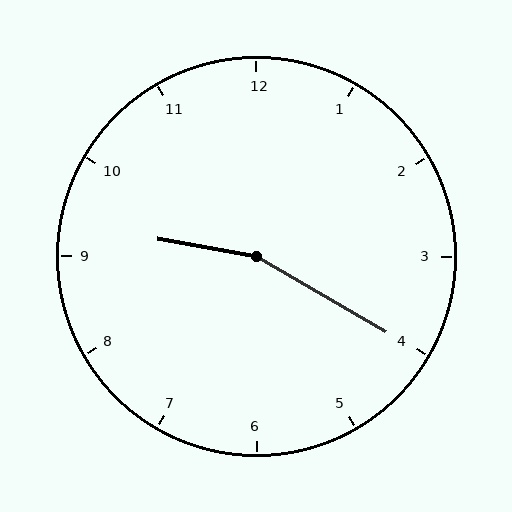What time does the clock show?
9:20.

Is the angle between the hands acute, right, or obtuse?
It is obtuse.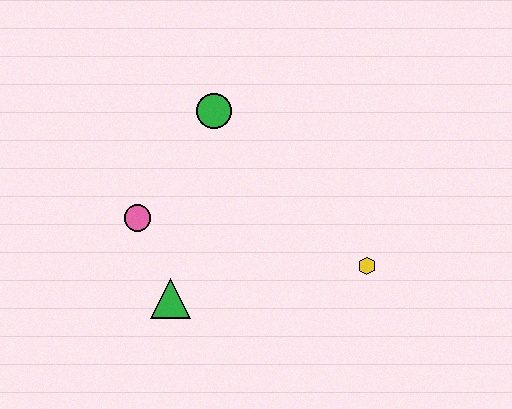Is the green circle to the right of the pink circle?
Yes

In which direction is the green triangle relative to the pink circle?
The green triangle is below the pink circle.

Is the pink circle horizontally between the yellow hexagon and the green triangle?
No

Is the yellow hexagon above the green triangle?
Yes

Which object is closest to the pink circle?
The green triangle is closest to the pink circle.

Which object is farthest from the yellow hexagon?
The pink circle is farthest from the yellow hexagon.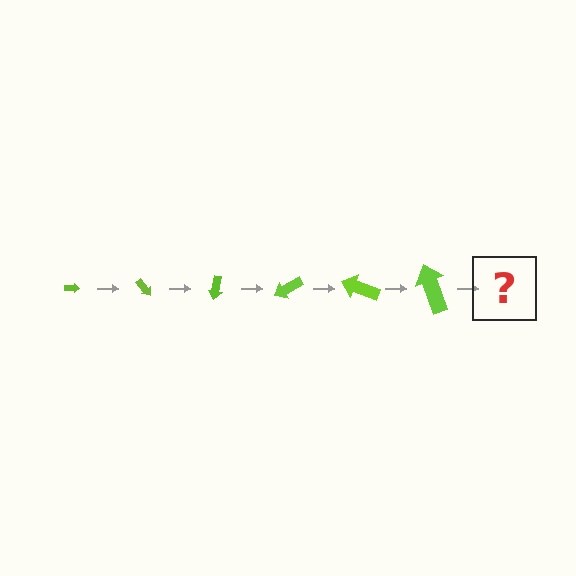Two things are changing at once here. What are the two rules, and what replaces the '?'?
The two rules are that the arrow grows larger each step and it rotates 50 degrees each step. The '?' should be an arrow, larger than the previous one and rotated 300 degrees from the start.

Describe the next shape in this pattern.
It should be an arrow, larger than the previous one and rotated 300 degrees from the start.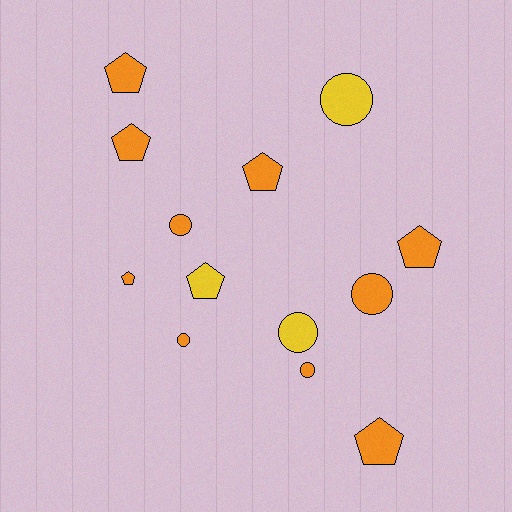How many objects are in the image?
There are 13 objects.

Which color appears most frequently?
Orange, with 10 objects.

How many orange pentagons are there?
There are 6 orange pentagons.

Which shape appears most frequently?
Pentagon, with 7 objects.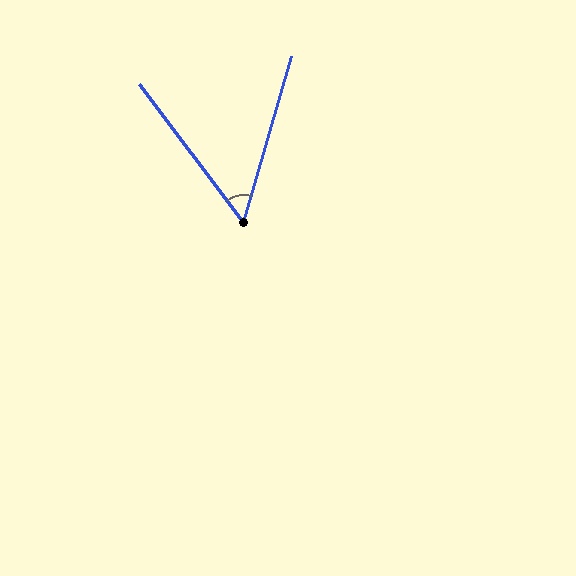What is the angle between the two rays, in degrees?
Approximately 53 degrees.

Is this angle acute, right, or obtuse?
It is acute.